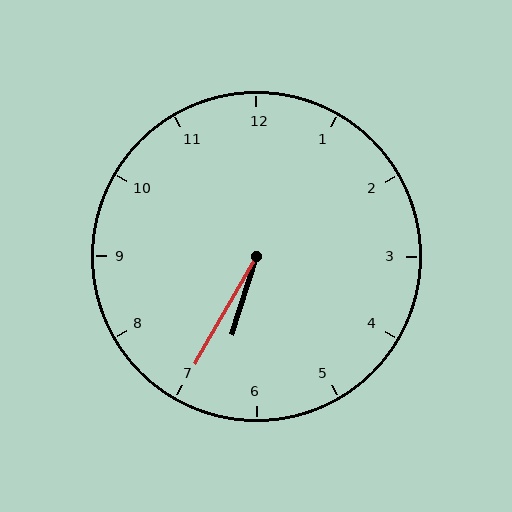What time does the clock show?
6:35.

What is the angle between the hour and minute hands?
Approximately 12 degrees.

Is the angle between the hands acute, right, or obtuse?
It is acute.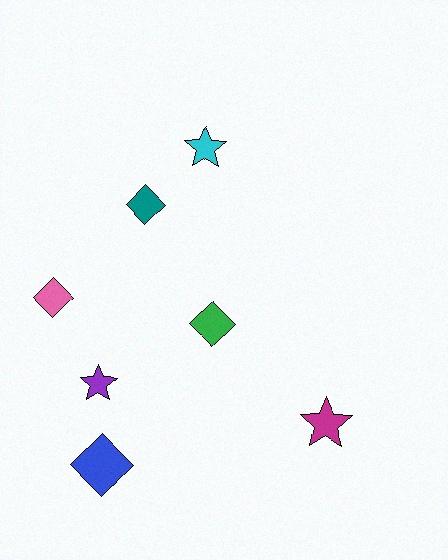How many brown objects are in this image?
There are no brown objects.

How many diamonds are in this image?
There are 4 diamonds.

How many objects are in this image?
There are 7 objects.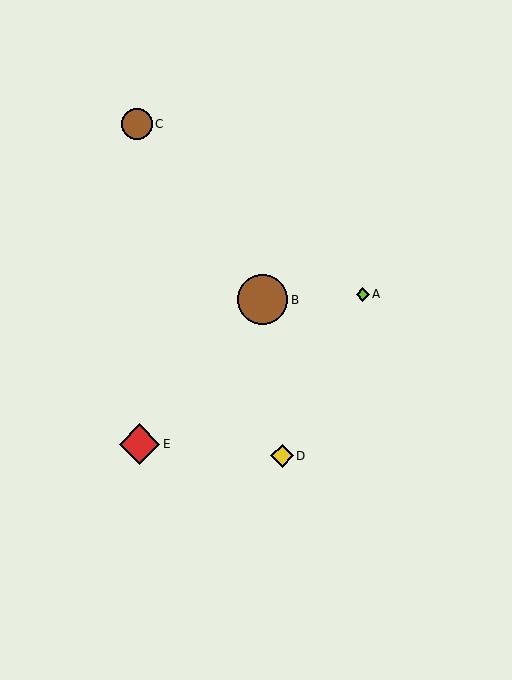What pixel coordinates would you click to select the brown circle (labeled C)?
Click at (137, 124) to select the brown circle C.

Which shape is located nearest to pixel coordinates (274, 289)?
The brown circle (labeled B) at (262, 300) is nearest to that location.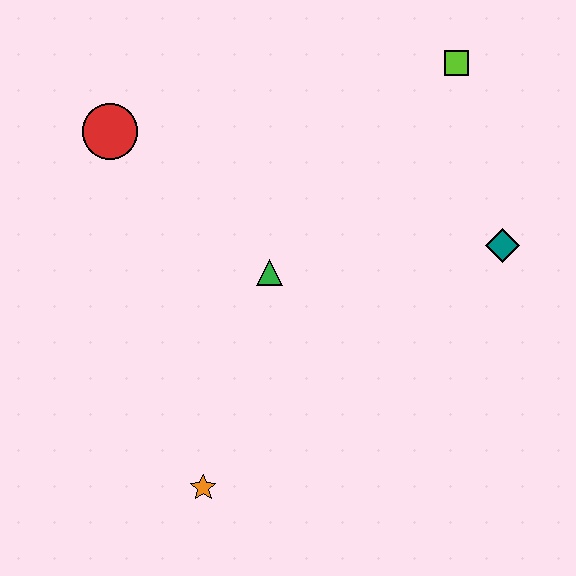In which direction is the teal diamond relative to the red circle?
The teal diamond is to the right of the red circle.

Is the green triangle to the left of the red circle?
No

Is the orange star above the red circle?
No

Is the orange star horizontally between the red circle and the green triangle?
Yes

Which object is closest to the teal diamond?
The lime square is closest to the teal diamond.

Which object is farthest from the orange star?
The lime square is farthest from the orange star.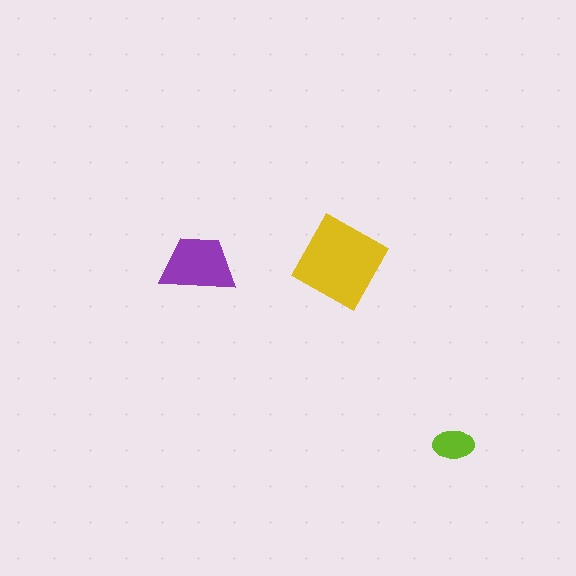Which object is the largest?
The yellow square.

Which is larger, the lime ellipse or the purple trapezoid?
The purple trapezoid.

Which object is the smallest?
The lime ellipse.